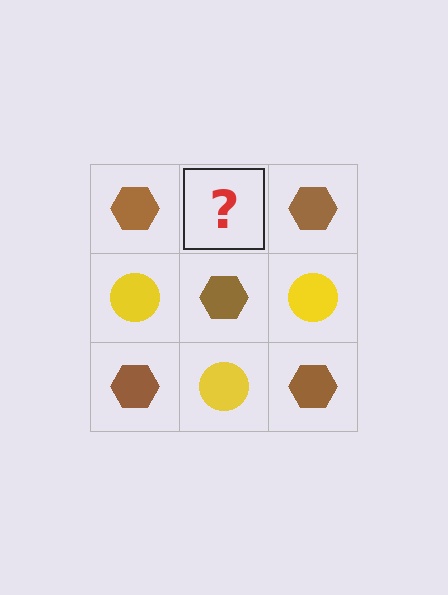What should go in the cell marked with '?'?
The missing cell should contain a yellow circle.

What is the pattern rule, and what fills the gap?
The rule is that it alternates brown hexagon and yellow circle in a checkerboard pattern. The gap should be filled with a yellow circle.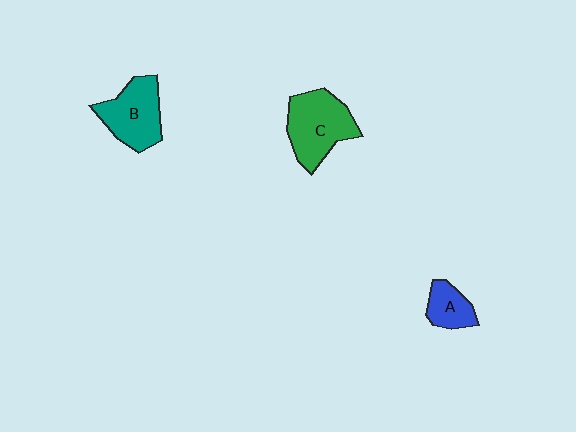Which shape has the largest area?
Shape C (green).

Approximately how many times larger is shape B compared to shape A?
Approximately 1.9 times.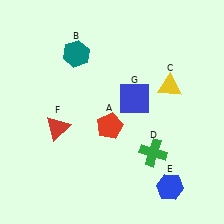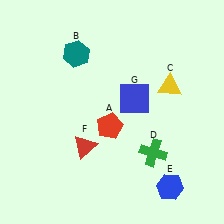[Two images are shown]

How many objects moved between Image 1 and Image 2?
1 object moved between the two images.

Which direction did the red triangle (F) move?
The red triangle (F) moved right.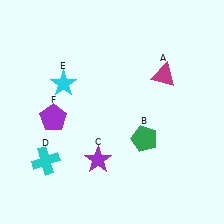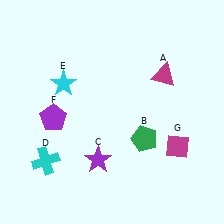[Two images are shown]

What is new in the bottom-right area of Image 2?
A magenta diamond (G) was added in the bottom-right area of Image 2.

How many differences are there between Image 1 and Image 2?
There is 1 difference between the two images.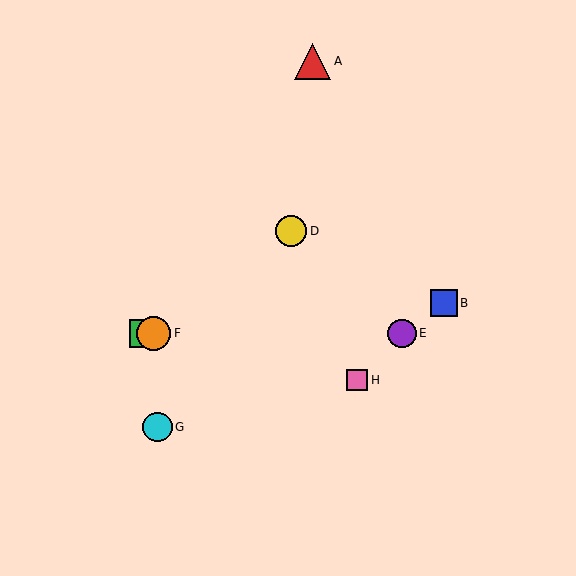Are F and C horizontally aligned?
Yes, both are at y≈333.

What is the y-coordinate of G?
Object G is at y≈427.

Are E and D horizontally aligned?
No, E is at y≈333 and D is at y≈231.